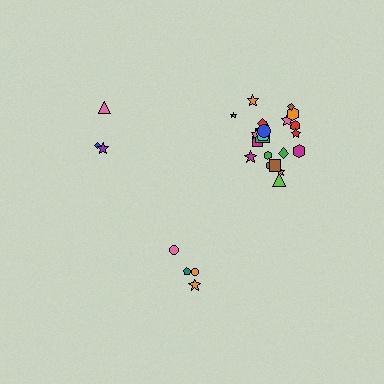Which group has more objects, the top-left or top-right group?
The top-right group.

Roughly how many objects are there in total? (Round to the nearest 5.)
Roughly 30 objects in total.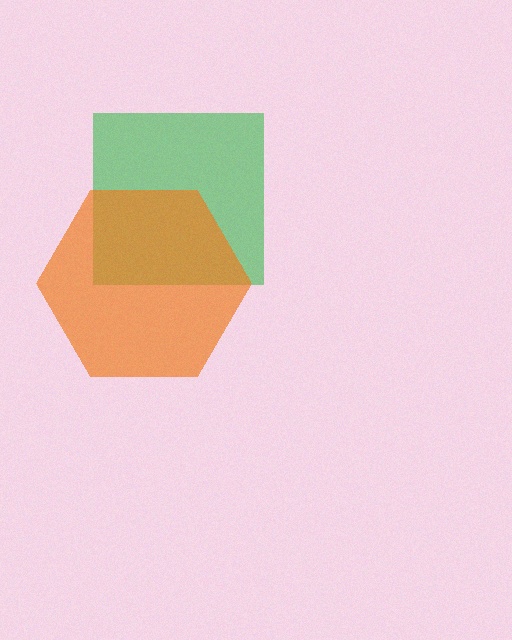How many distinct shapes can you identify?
There are 2 distinct shapes: a green square, an orange hexagon.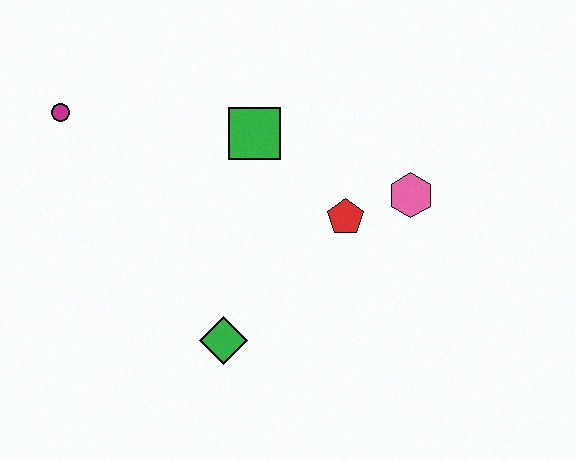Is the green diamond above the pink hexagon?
No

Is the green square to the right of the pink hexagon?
No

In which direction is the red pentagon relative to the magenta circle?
The red pentagon is to the right of the magenta circle.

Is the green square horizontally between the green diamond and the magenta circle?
No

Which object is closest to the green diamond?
The red pentagon is closest to the green diamond.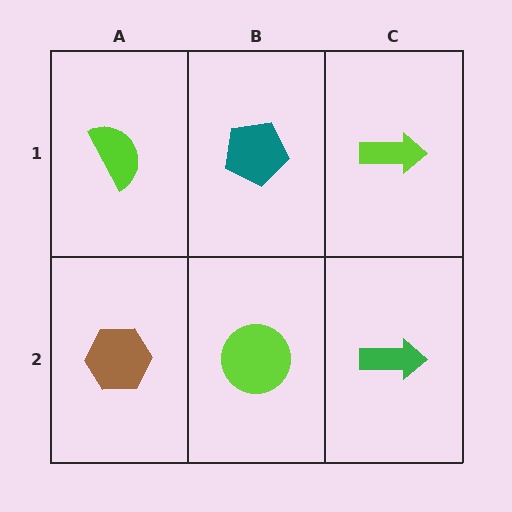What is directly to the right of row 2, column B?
A green arrow.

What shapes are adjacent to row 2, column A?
A lime semicircle (row 1, column A), a lime circle (row 2, column B).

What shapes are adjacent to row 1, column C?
A green arrow (row 2, column C), a teal pentagon (row 1, column B).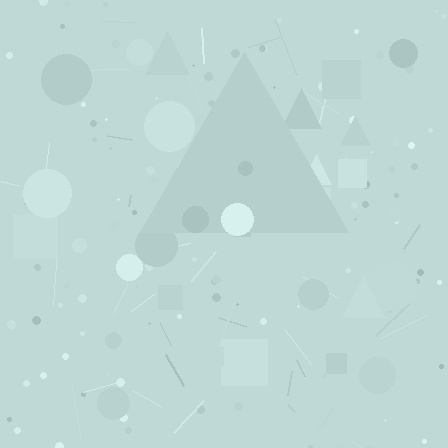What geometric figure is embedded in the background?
A triangle is embedded in the background.